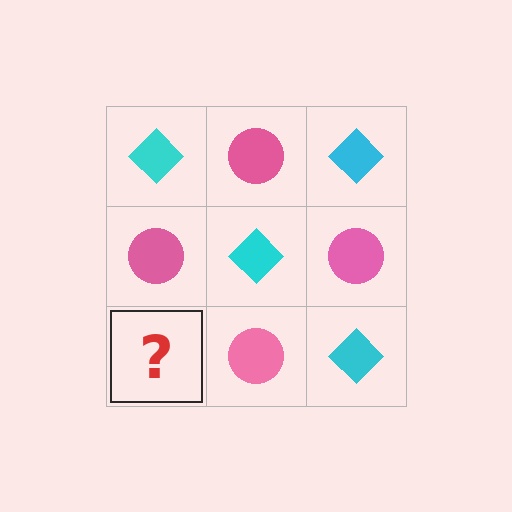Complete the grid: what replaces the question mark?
The question mark should be replaced with a cyan diamond.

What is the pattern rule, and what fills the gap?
The rule is that it alternates cyan diamond and pink circle in a checkerboard pattern. The gap should be filled with a cyan diamond.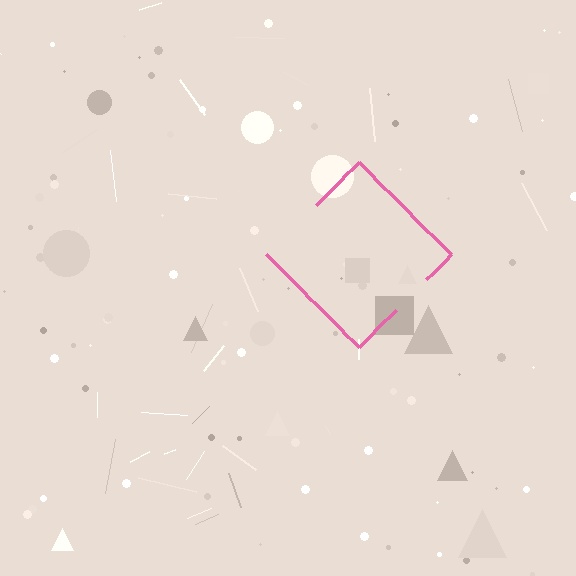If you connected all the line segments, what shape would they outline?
They would outline a diamond.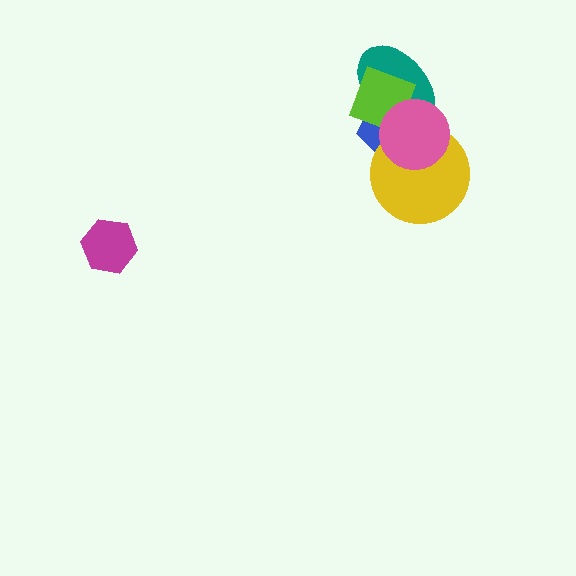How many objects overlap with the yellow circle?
2 objects overlap with the yellow circle.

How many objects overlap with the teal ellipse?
3 objects overlap with the teal ellipse.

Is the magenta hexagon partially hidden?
No, no other shape covers it.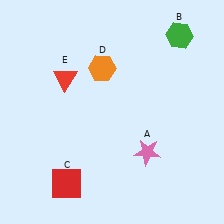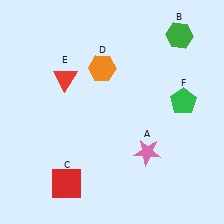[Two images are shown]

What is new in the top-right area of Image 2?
A green pentagon (F) was added in the top-right area of Image 2.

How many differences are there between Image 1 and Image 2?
There is 1 difference between the two images.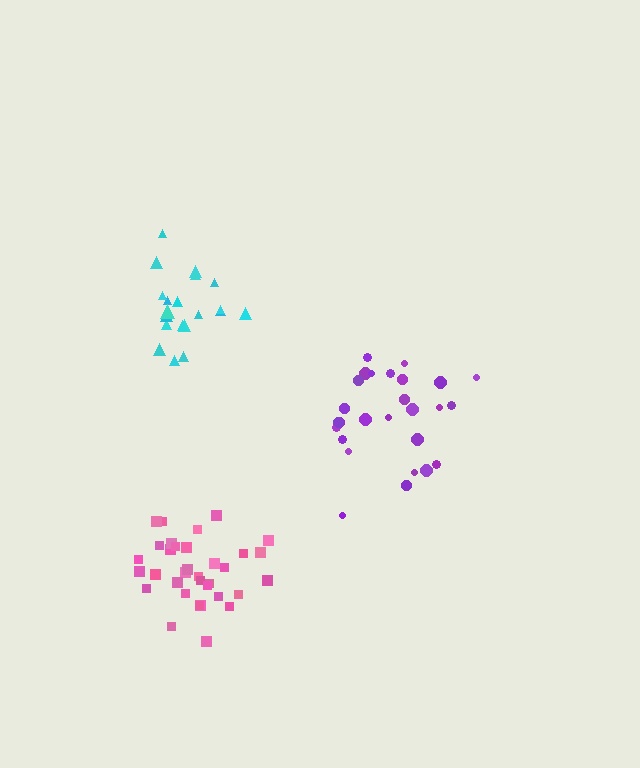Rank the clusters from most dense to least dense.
cyan, pink, purple.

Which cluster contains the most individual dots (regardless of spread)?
Pink (34).